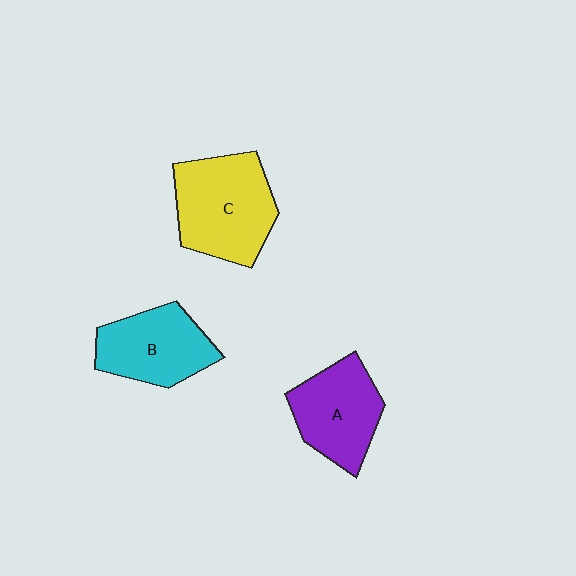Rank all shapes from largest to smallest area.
From largest to smallest: C (yellow), A (purple), B (cyan).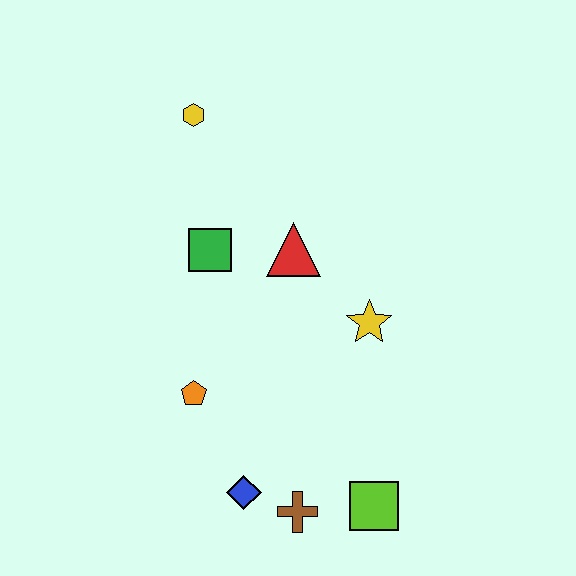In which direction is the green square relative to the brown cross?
The green square is above the brown cross.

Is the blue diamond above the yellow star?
No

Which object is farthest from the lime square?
The yellow hexagon is farthest from the lime square.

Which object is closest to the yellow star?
The red triangle is closest to the yellow star.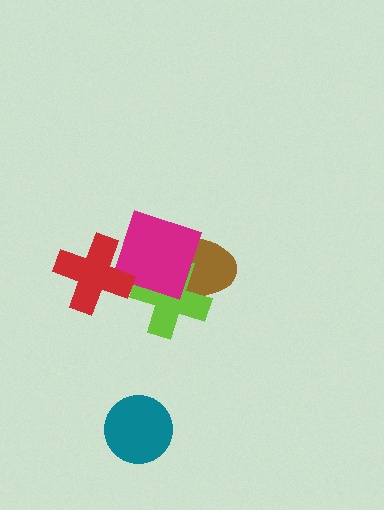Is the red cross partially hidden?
No, no other shape covers it.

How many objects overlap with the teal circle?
0 objects overlap with the teal circle.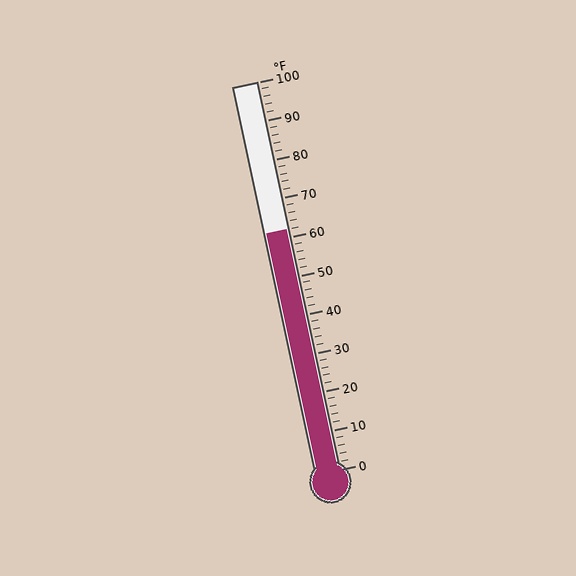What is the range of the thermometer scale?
The thermometer scale ranges from 0°F to 100°F.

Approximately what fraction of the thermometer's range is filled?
The thermometer is filled to approximately 60% of its range.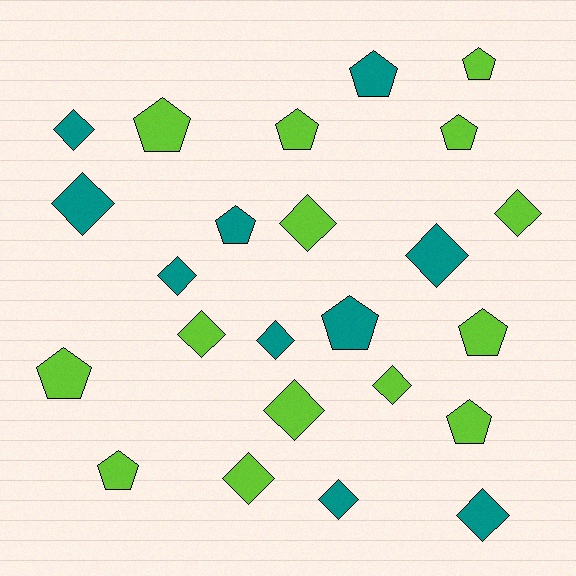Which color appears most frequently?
Lime, with 14 objects.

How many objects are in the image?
There are 24 objects.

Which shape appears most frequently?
Diamond, with 13 objects.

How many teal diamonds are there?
There are 7 teal diamonds.